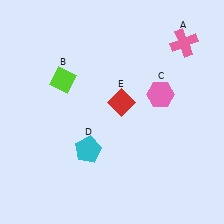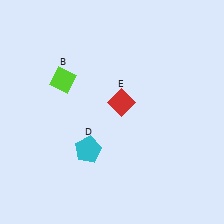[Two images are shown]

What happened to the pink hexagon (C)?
The pink hexagon (C) was removed in Image 2. It was in the top-right area of Image 1.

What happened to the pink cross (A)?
The pink cross (A) was removed in Image 2. It was in the top-right area of Image 1.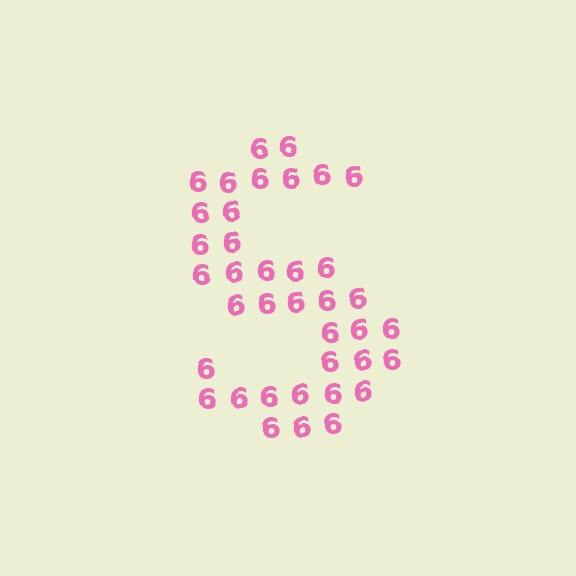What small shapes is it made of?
It is made of small digit 6's.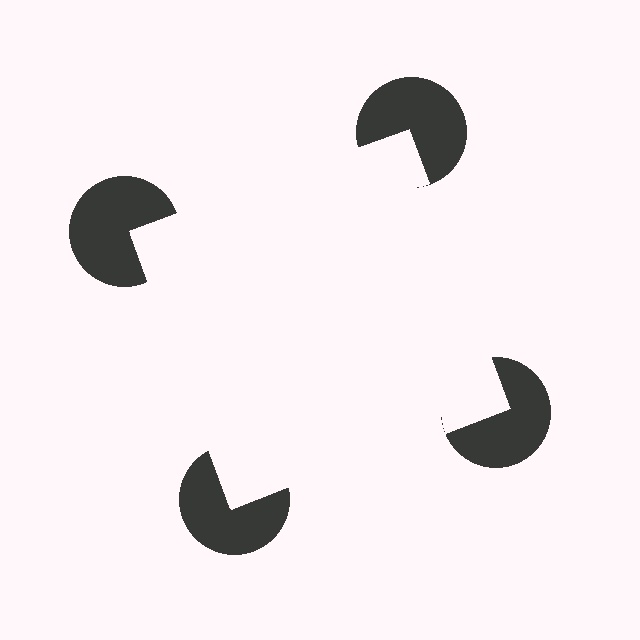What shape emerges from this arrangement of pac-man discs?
An illusory square — its edges are inferred from the aligned wedge cuts in the pac-man discs, not physically drawn.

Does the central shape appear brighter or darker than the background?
It typically appears slightly brighter than the background, even though no actual brightness change is drawn.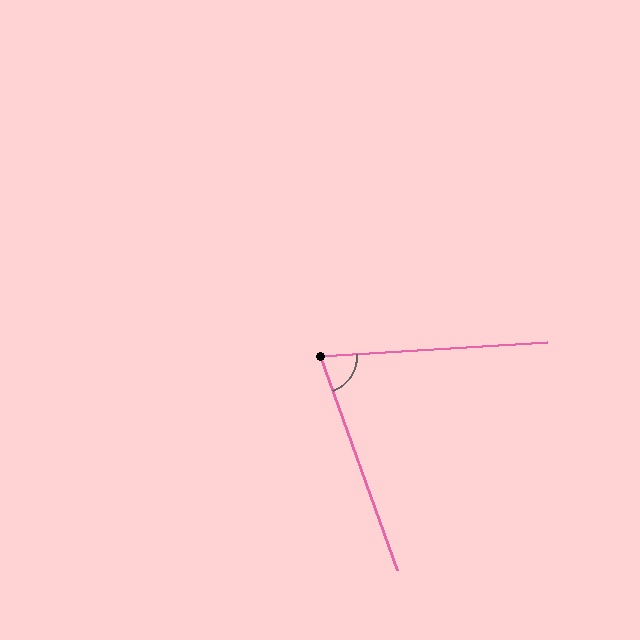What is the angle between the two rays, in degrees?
Approximately 74 degrees.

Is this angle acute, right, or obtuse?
It is acute.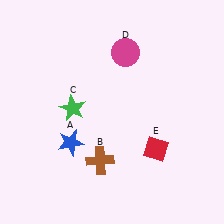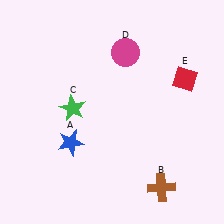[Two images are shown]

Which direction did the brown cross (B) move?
The brown cross (B) moved right.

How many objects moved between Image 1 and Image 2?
2 objects moved between the two images.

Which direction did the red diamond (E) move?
The red diamond (E) moved up.